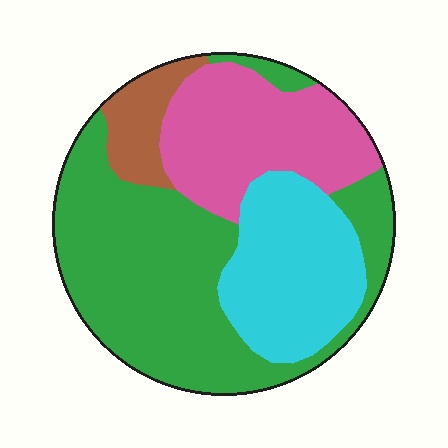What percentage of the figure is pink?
Pink takes up about one quarter (1/4) of the figure.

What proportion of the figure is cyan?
Cyan takes up about one fifth (1/5) of the figure.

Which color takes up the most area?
Green, at roughly 45%.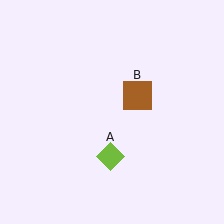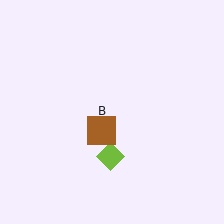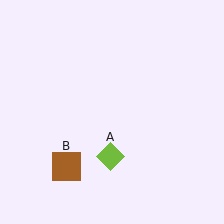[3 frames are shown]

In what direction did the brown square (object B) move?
The brown square (object B) moved down and to the left.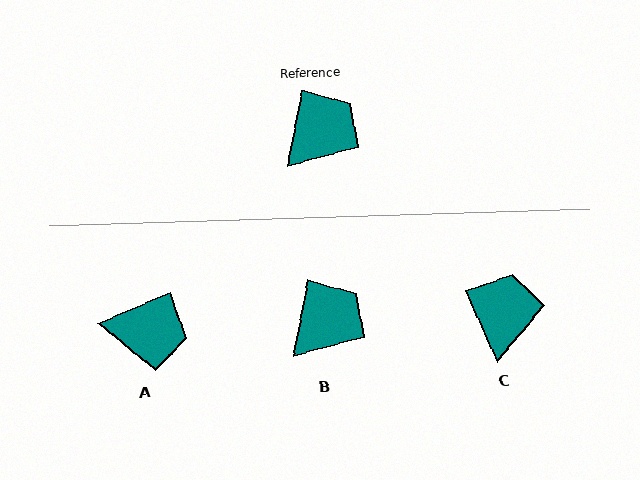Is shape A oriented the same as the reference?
No, it is off by about 55 degrees.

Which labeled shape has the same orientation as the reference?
B.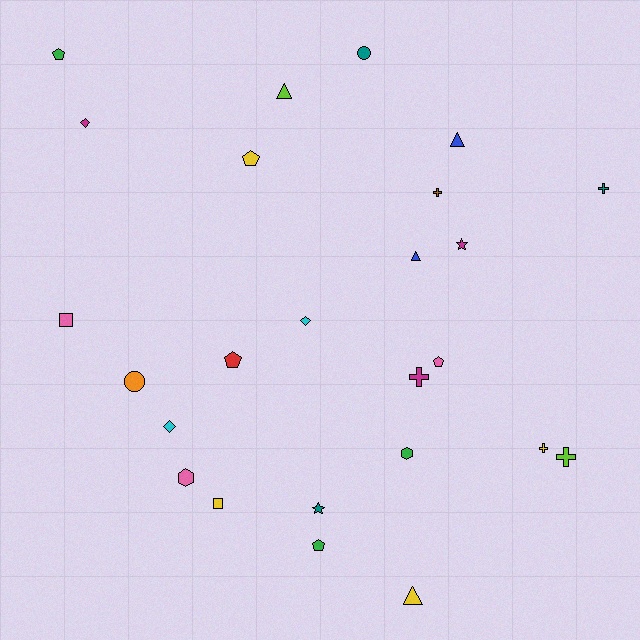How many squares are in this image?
There are 2 squares.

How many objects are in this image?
There are 25 objects.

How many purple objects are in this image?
There are no purple objects.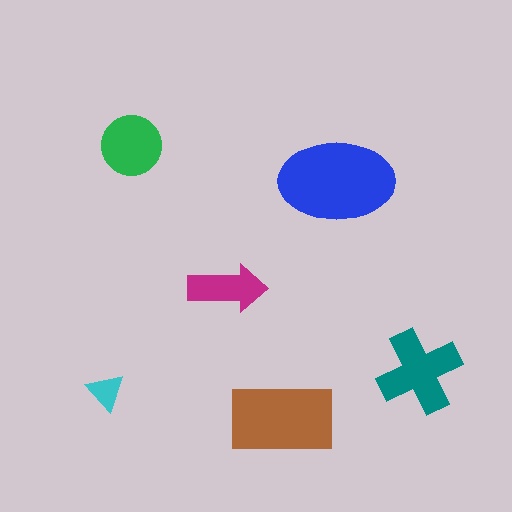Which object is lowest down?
The brown rectangle is bottommost.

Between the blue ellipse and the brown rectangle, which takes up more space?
The blue ellipse.